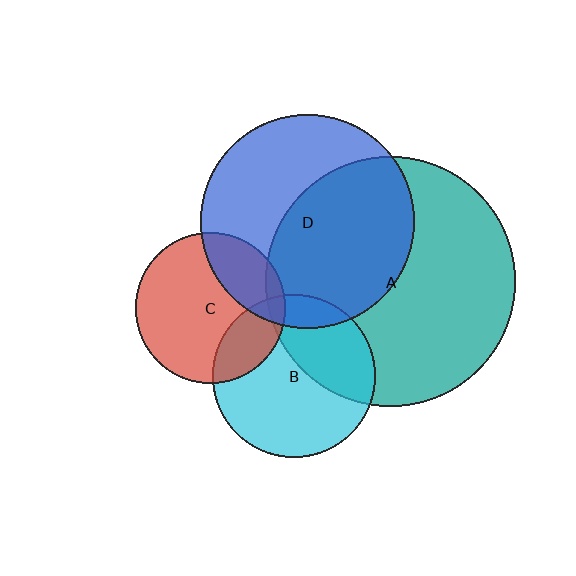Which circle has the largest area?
Circle A (teal).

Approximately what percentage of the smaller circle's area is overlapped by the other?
Approximately 5%.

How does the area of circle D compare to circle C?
Approximately 2.0 times.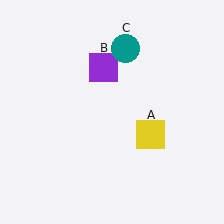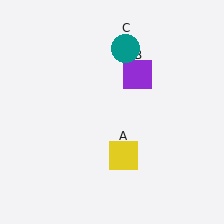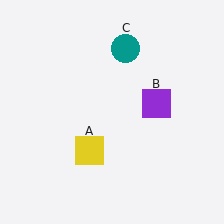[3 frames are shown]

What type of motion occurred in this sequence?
The yellow square (object A), purple square (object B) rotated clockwise around the center of the scene.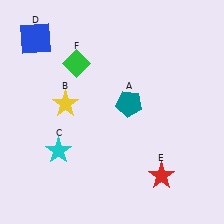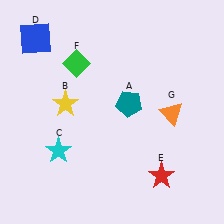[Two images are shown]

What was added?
An orange triangle (G) was added in Image 2.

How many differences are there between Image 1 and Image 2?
There is 1 difference between the two images.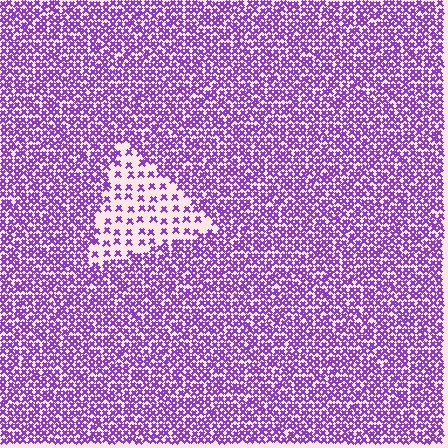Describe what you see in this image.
The image contains small purple elements arranged at two different densities. A triangle-shaped region is visible where the elements are less densely packed than the surrounding area.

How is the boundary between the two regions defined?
The boundary is defined by a change in element density (approximately 2.7x ratio). All elements are the same color, size, and shape.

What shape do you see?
I see a triangle.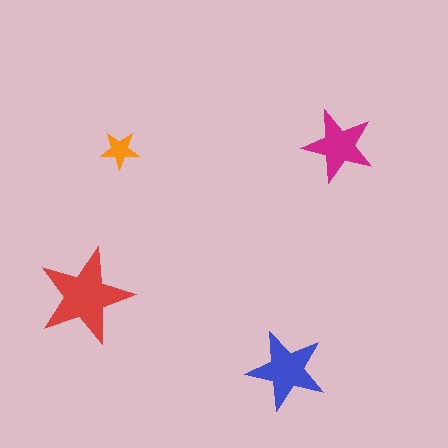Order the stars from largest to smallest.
the red one, the blue one, the magenta one, the orange one.